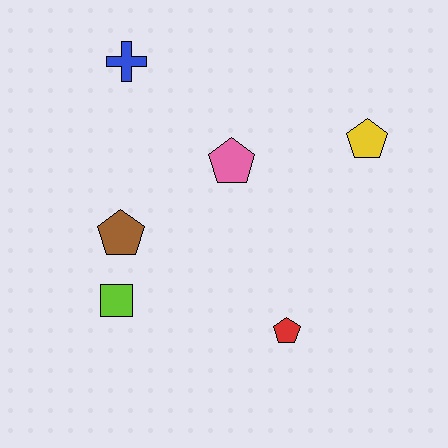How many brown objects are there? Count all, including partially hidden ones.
There is 1 brown object.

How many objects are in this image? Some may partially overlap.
There are 6 objects.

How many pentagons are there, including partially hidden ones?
There are 4 pentagons.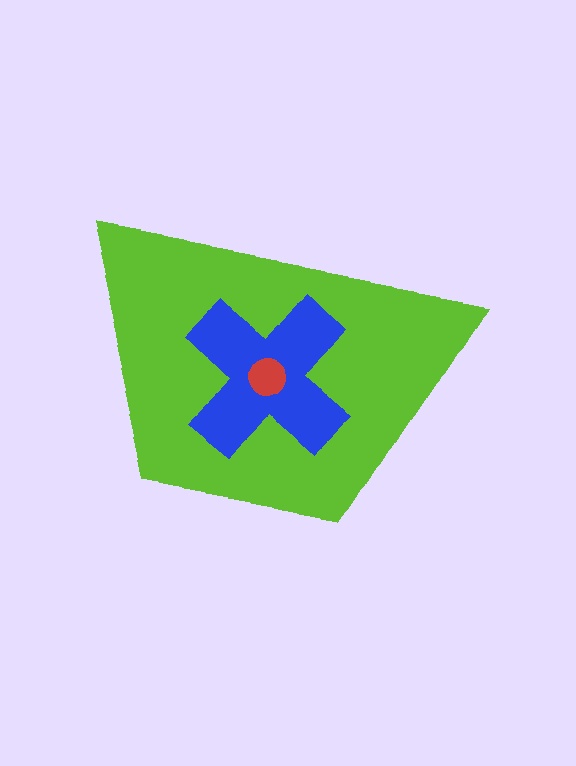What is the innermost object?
The red circle.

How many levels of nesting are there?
3.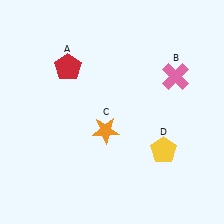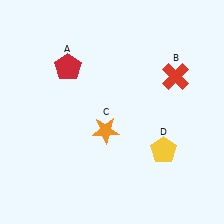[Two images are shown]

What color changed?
The cross (B) changed from pink in Image 1 to red in Image 2.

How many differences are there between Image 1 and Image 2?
There is 1 difference between the two images.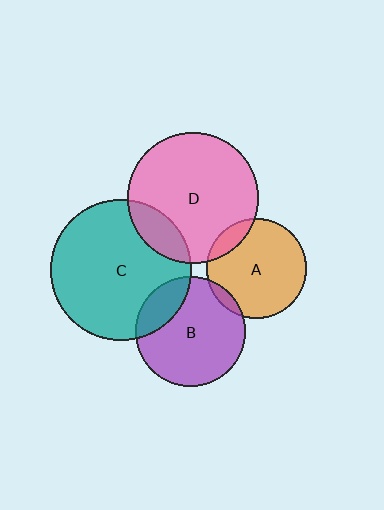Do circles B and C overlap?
Yes.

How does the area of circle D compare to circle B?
Approximately 1.4 times.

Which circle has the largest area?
Circle C (teal).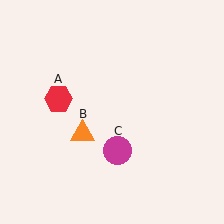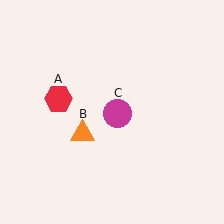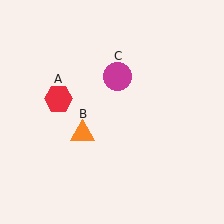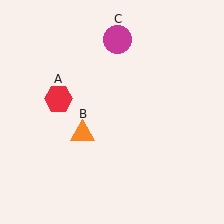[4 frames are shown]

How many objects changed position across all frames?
1 object changed position: magenta circle (object C).